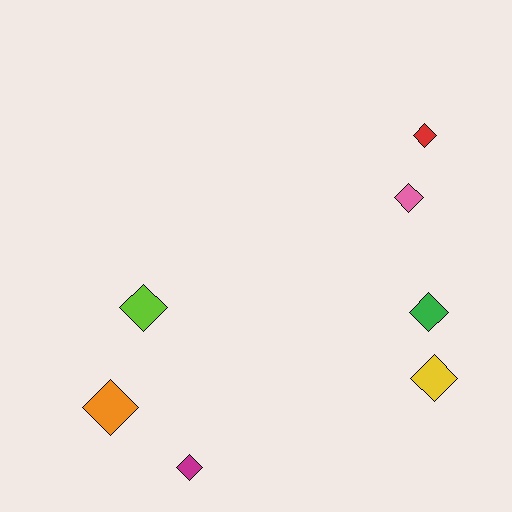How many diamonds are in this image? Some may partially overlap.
There are 7 diamonds.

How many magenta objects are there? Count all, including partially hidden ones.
There is 1 magenta object.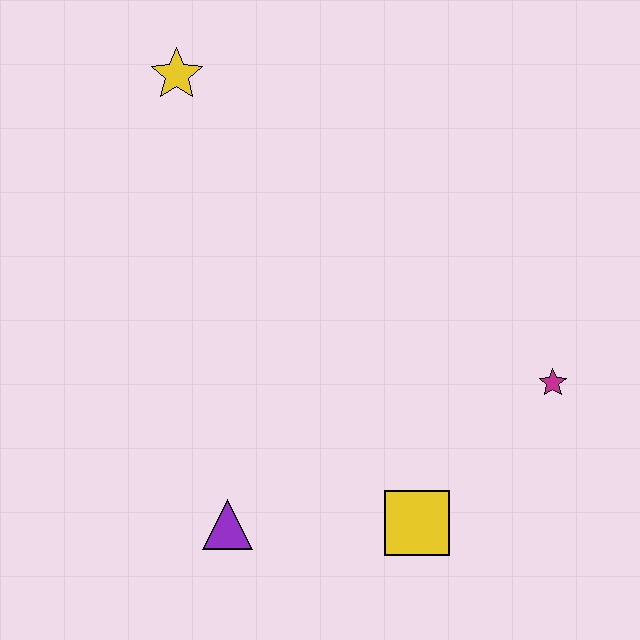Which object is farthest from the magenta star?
The yellow star is farthest from the magenta star.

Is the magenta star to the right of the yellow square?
Yes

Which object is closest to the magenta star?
The yellow square is closest to the magenta star.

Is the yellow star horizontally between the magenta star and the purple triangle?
No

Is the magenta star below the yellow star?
Yes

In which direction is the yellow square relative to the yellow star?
The yellow square is below the yellow star.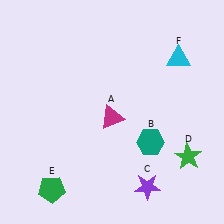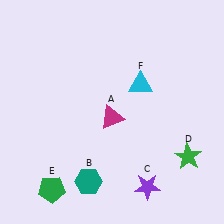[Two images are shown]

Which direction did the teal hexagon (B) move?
The teal hexagon (B) moved left.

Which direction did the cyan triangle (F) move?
The cyan triangle (F) moved left.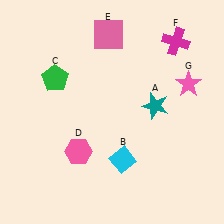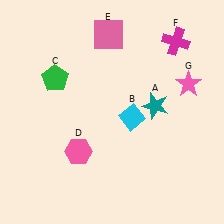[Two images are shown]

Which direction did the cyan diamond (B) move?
The cyan diamond (B) moved up.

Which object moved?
The cyan diamond (B) moved up.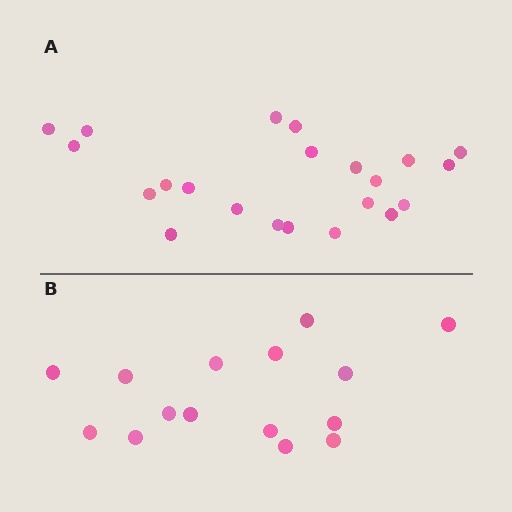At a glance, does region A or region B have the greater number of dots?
Region A (the top region) has more dots.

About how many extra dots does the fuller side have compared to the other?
Region A has roughly 8 or so more dots than region B.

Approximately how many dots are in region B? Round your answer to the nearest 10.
About 20 dots. (The exact count is 15, which rounds to 20.)